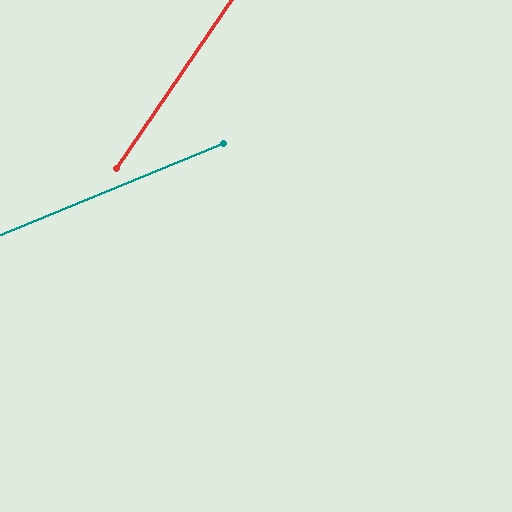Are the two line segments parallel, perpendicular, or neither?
Neither parallel nor perpendicular — they differ by about 33°.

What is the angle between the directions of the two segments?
Approximately 33 degrees.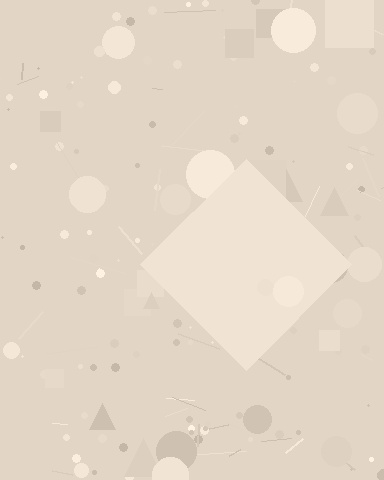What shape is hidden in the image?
A diamond is hidden in the image.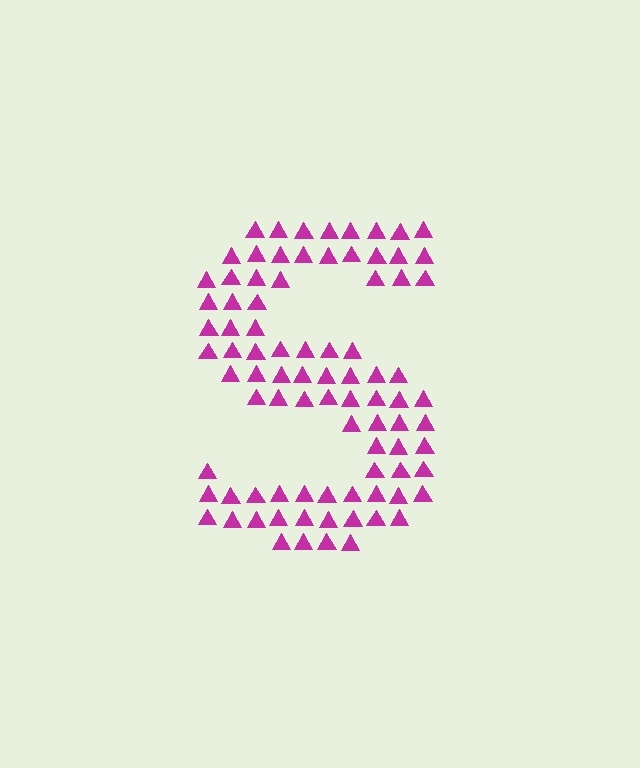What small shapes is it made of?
It is made of small triangles.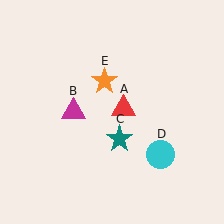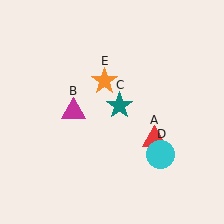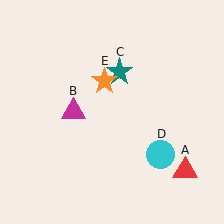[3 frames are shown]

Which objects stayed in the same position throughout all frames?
Magenta triangle (object B) and cyan circle (object D) and orange star (object E) remained stationary.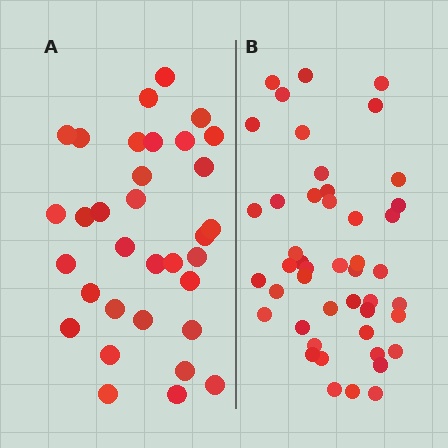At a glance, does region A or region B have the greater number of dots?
Region B (the right region) has more dots.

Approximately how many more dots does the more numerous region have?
Region B has approximately 15 more dots than region A.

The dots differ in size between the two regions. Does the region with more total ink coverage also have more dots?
No. Region A has more total ink coverage because its dots are larger, but region B actually contains more individual dots. Total area can be misleading — the number of items is what matters here.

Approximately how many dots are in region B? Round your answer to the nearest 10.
About 50 dots. (The exact count is 46, which rounds to 50.)